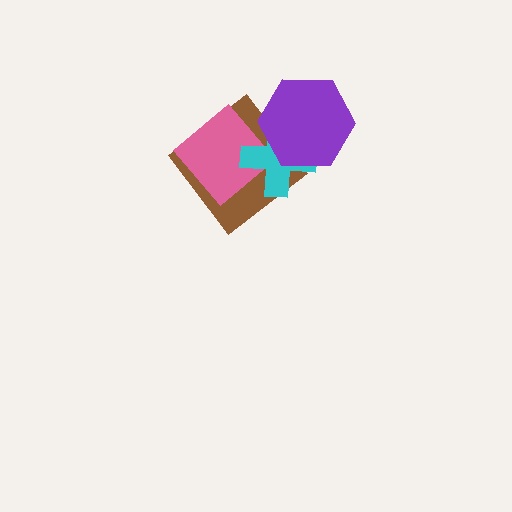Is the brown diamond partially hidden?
Yes, it is partially covered by another shape.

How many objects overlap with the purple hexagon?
2 objects overlap with the purple hexagon.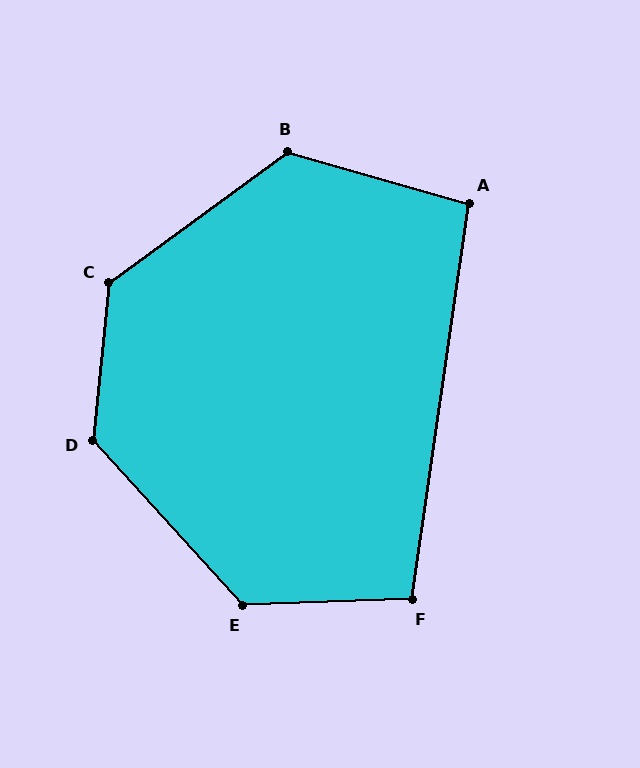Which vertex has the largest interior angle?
C, at approximately 132 degrees.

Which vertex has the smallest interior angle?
A, at approximately 98 degrees.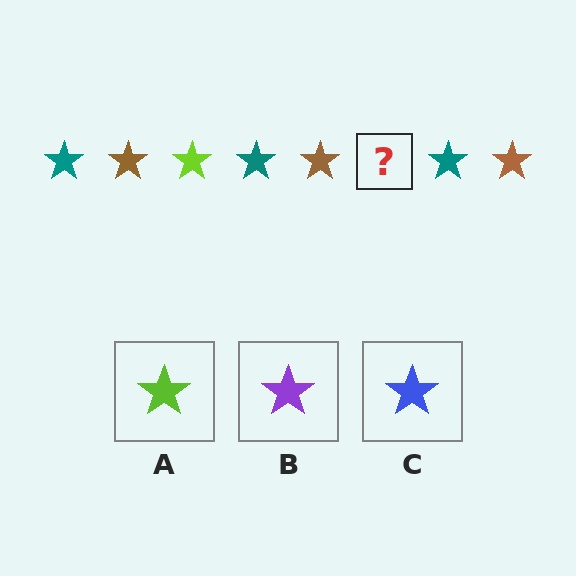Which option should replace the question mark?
Option A.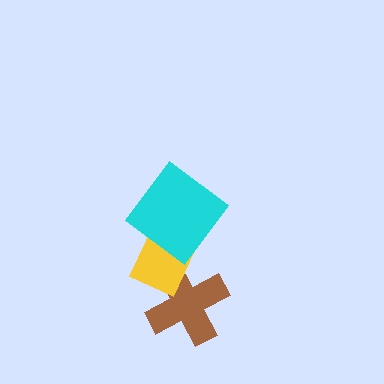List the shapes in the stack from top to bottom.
From top to bottom: the cyan diamond, the yellow rectangle, the brown cross.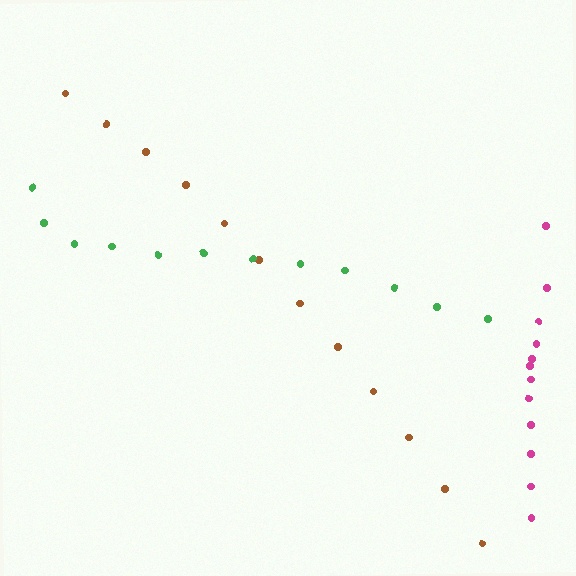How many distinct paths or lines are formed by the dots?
There are 3 distinct paths.